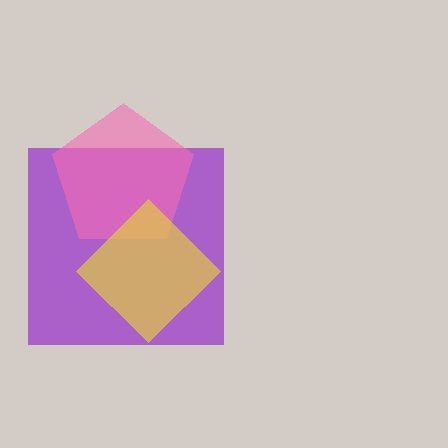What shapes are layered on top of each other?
The layered shapes are: a purple square, a pink pentagon, a yellow diamond.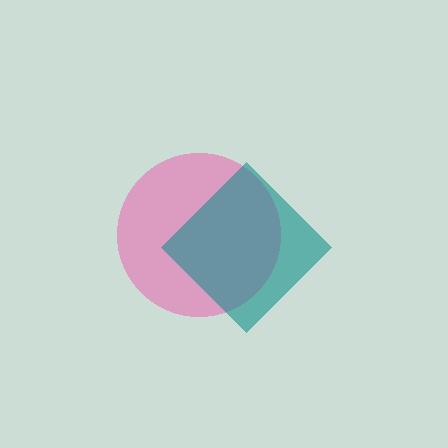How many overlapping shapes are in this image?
There are 2 overlapping shapes in the image.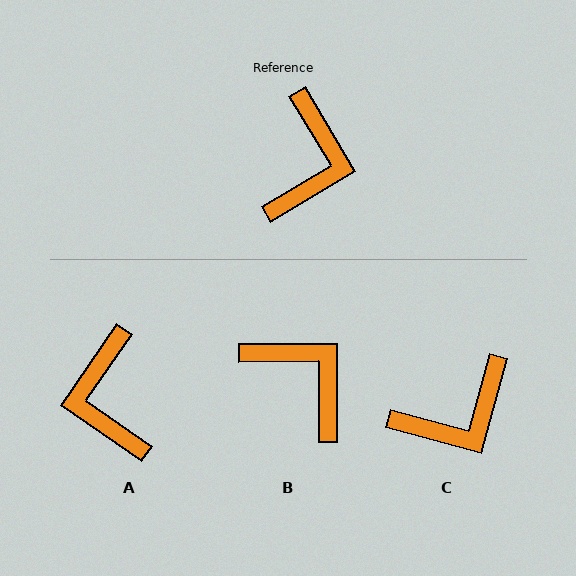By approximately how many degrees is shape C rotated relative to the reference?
Approximately 46 degrees clockwise.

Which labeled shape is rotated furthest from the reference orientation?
A, about 156 degrees away.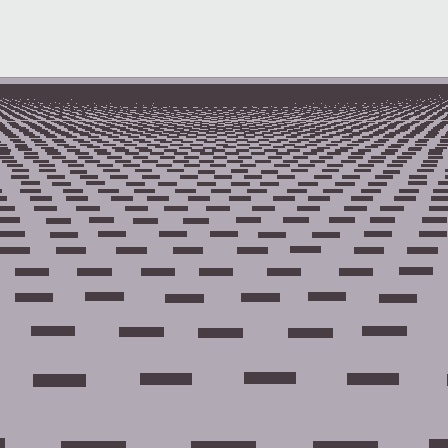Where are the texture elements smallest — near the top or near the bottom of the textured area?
Near the top.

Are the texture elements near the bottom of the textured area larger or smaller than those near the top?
Larger. Near the bottom, elements are closer to the viewer and appear at a bigger on-screen size.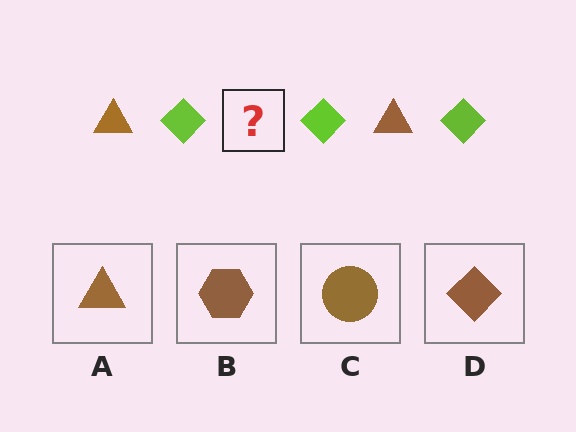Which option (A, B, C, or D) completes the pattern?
A.